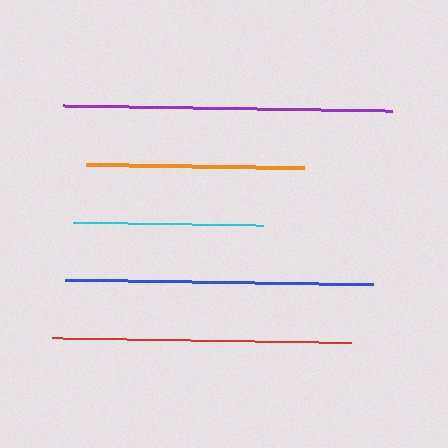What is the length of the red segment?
The red segment is approximately 300 pixels long.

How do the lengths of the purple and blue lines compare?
The purple and blue lines are approximately the same length.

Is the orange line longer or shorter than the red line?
The red line is longer than the orange line.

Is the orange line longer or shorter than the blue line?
The blue line is longer than the orange line.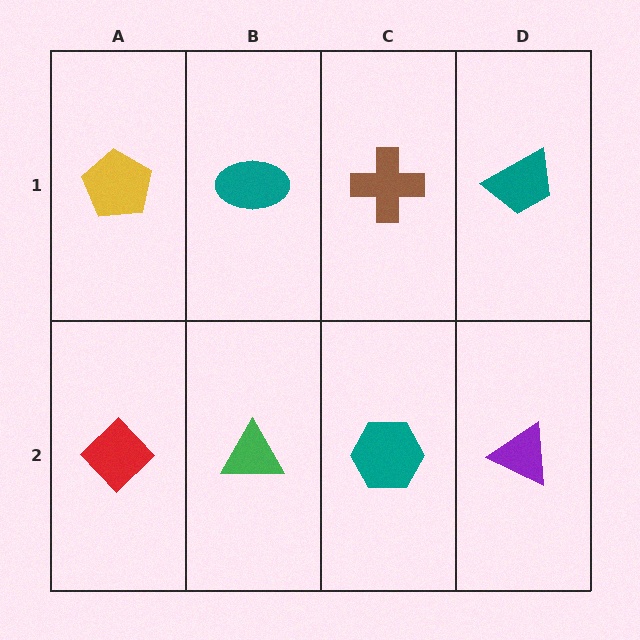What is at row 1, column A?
A yellow pentagon.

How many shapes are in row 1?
4 shapes.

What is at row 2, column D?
A purple triangle.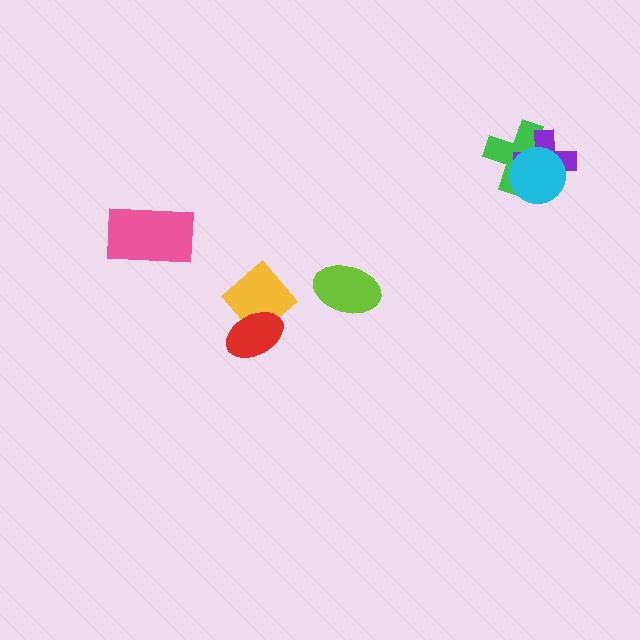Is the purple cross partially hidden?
Yes, it is partially covered by another shape.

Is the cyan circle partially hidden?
No, no other shape covers it.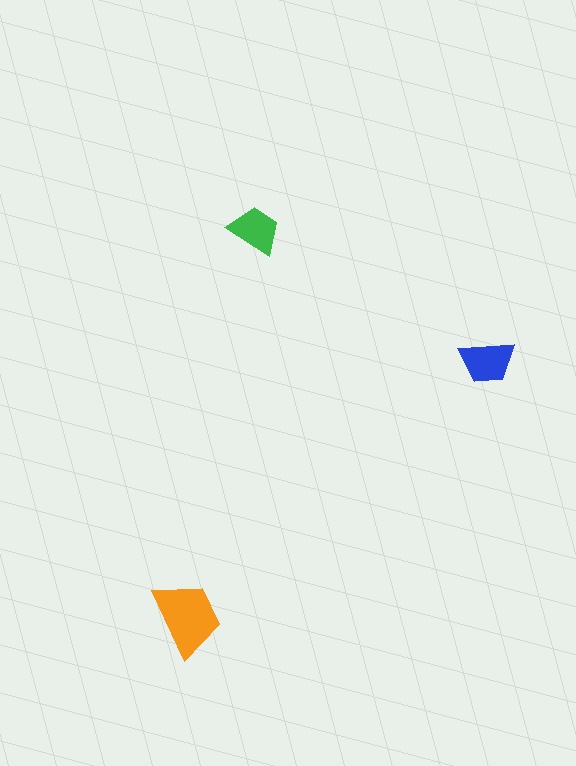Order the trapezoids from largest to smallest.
the orange one, the blue one, the green one.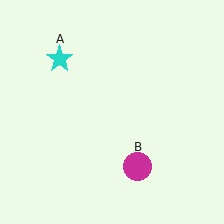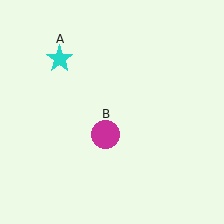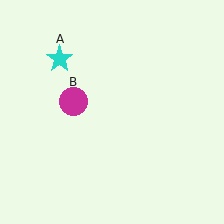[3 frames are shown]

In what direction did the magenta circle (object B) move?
The magenta circle (object B) moved up and to the left.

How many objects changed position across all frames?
1 object changed position: magenta circle (object B).